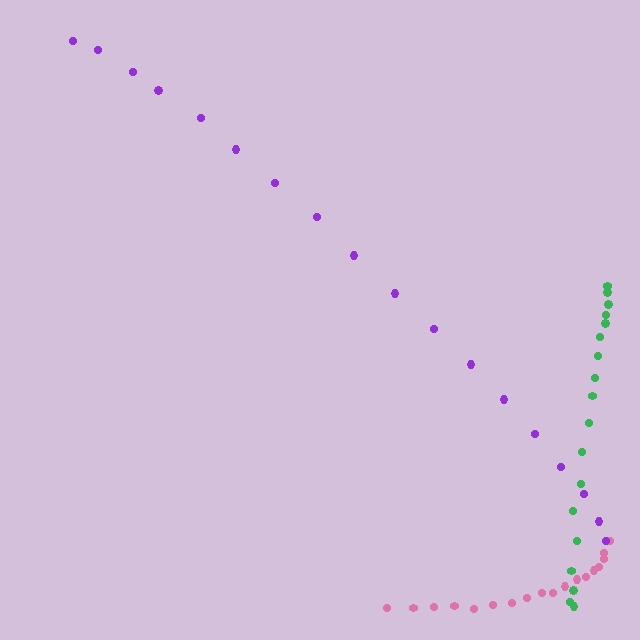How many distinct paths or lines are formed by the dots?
There are 3 distinct paths.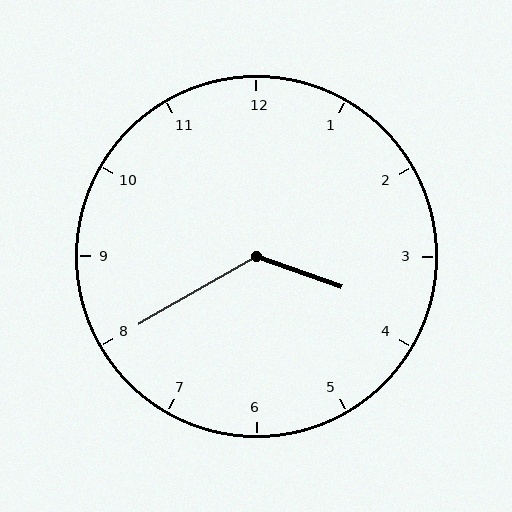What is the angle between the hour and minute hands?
Approximately 130 degrees.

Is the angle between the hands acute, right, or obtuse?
It is obtuse.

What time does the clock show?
3:40.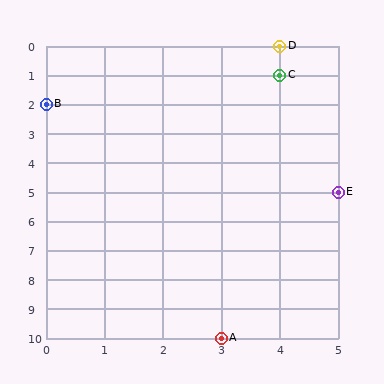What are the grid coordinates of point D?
Point D is at grid coordinates (4, 0).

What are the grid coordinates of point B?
Point B is at grid coordinates (0, 2).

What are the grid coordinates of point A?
Point A is at grid coordinates (3, 10).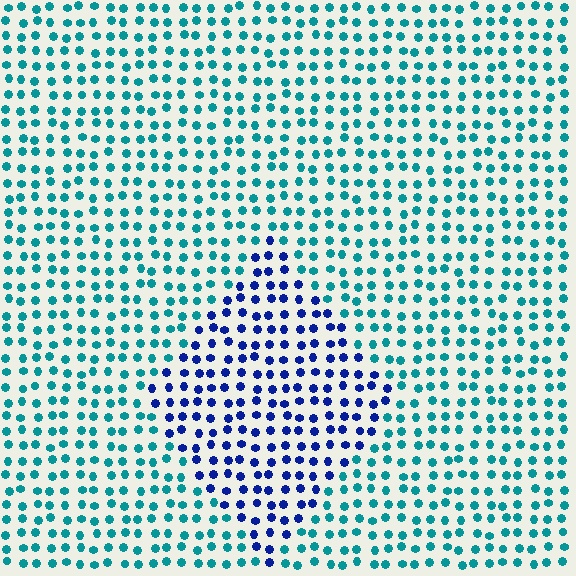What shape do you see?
I see a diamond.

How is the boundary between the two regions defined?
The boundary is defined purely by a slight shift in hue (about 50 degrees). Spacing, size, and orientation are identical on both sides.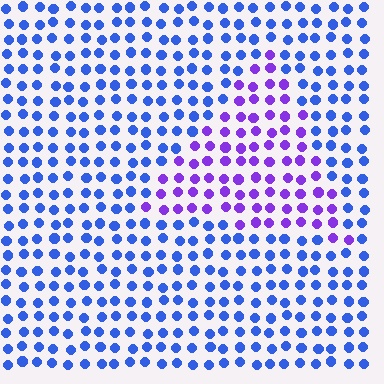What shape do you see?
I see a triangle.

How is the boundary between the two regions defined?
The boundary is defined purely by a slight shift in hue (about 44 degrees). Spacing, size, and orientation are identical on both sides.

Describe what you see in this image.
The image is filled with small blue elements in a uniform arrangement. A triangle-shaped region is visible where the elements are tinted to a slightly different hue, forming a subtle color boundary.